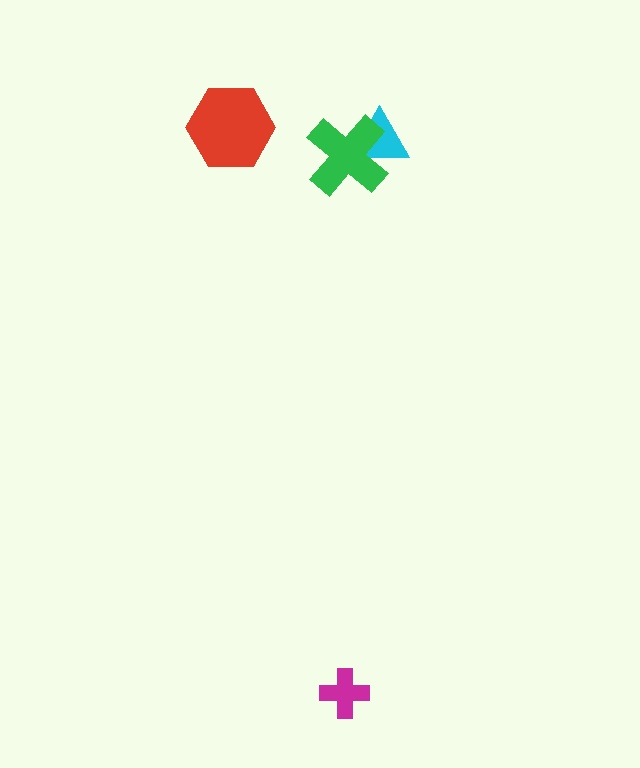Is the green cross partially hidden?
No, no other shape covers it.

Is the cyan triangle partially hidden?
Yes, it is partially covered by another shape.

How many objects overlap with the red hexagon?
0 objects overlap with the red hexagon.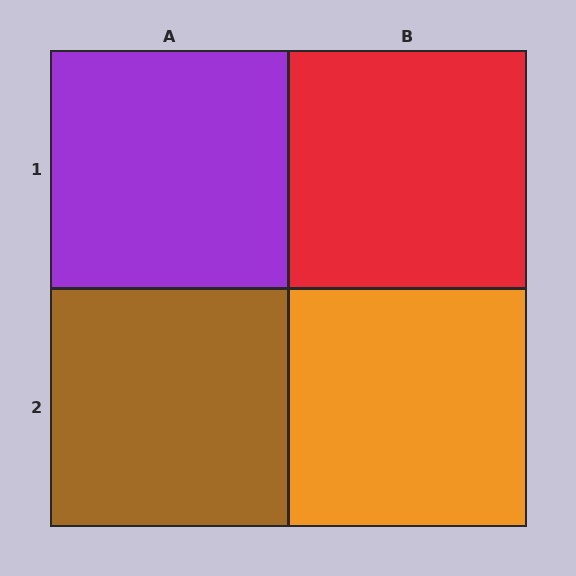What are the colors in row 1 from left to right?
Purple, red.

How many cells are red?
1 cell is red.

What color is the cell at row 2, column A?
Brown.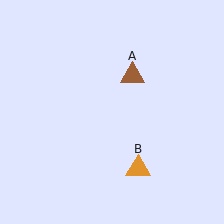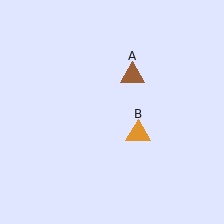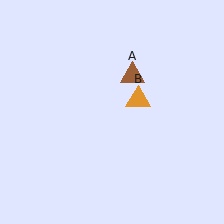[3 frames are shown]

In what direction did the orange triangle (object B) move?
The orange triangle (object B) moved up.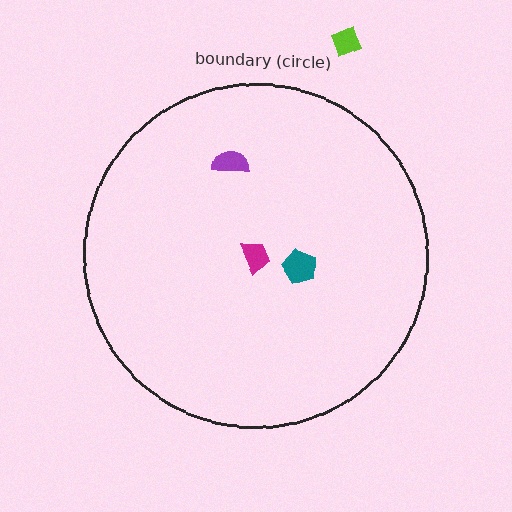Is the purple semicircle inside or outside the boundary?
Inside.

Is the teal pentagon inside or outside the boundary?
Inside.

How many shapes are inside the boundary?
3 inside, 1 outside.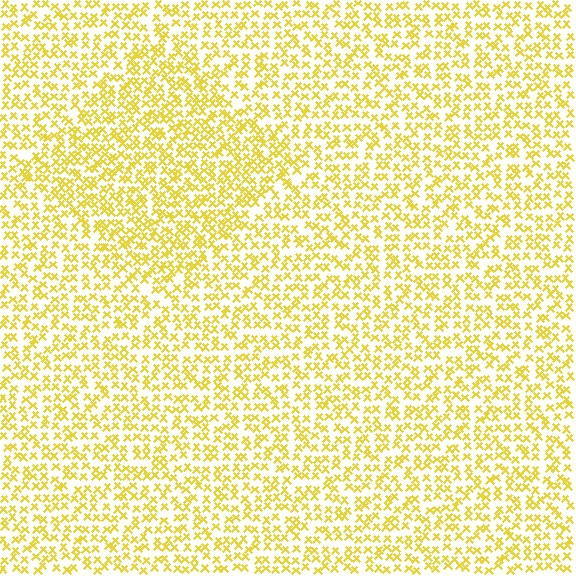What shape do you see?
I see a diamond.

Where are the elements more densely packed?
The elements are more densely packed inside the diamond boundary.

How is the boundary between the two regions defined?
The boundary is defined by a change in element density (approximately 1.5x ratio). All elements are the same color, size, and shape.